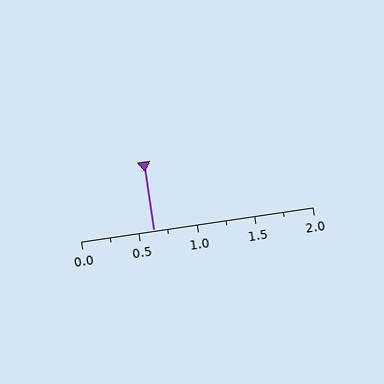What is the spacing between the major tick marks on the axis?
The major ticks are spaced 0.5 apart.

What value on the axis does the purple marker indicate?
The marker indicates approximately 0.62.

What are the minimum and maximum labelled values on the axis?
The axis runs from 0.0 to 2.0.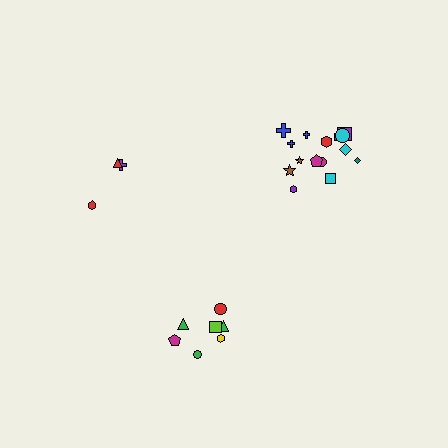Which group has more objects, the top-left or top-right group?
The top-right group.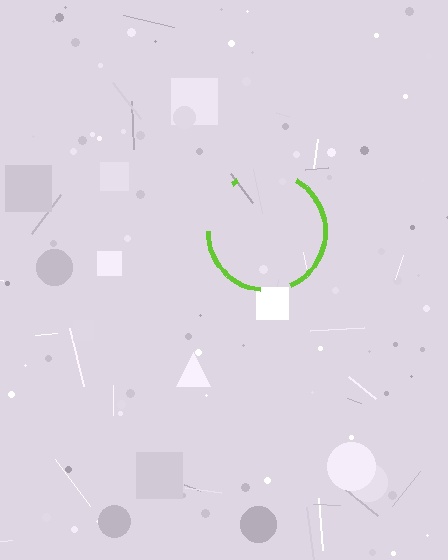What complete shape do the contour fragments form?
The contour fragments form a circle.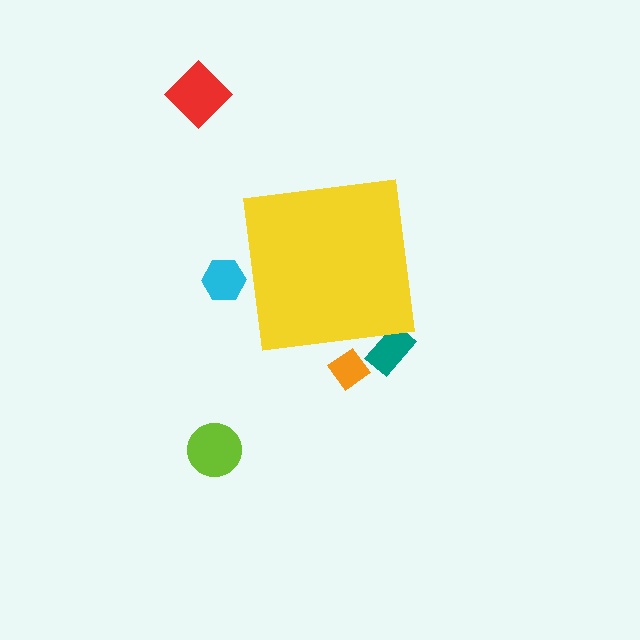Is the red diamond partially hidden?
No, the red diamond is fully visible.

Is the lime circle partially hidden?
No, the lime circle is fully visible.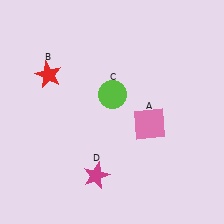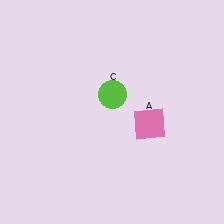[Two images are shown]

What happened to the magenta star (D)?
The magenta star (D) was removed in Image 2. It was in the bottom-left area of Image 1.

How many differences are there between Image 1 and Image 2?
There are 2 differences between the two images.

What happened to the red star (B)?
The red star (B) was removed in Image 2. It was in the top-left area of Image 1.